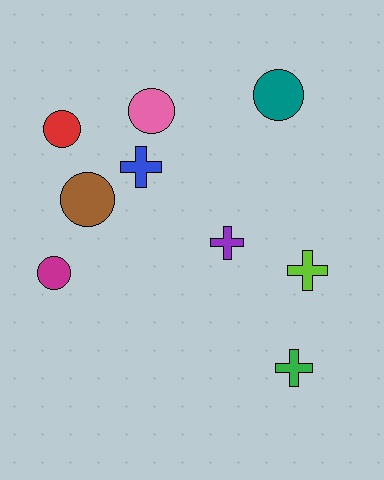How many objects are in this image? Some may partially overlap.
There are 9 objects.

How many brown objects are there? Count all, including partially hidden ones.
There is 1 brown object.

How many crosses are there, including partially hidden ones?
There are 4 crosses.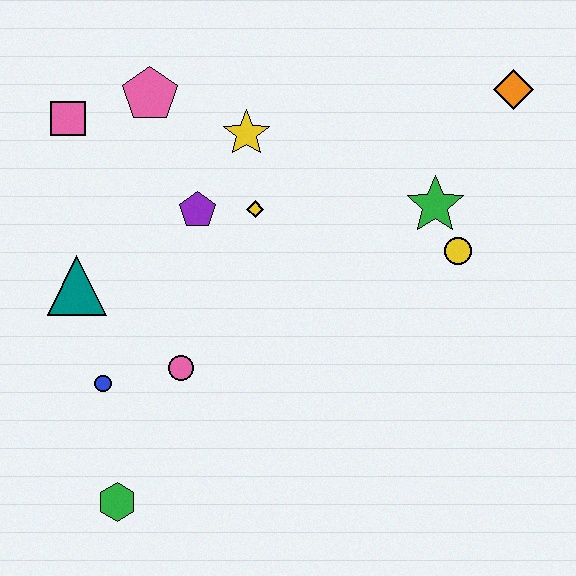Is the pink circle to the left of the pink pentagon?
No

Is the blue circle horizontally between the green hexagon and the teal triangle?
Yes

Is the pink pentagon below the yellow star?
No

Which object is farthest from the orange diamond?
The green hexagon is farthest from the orange diamond.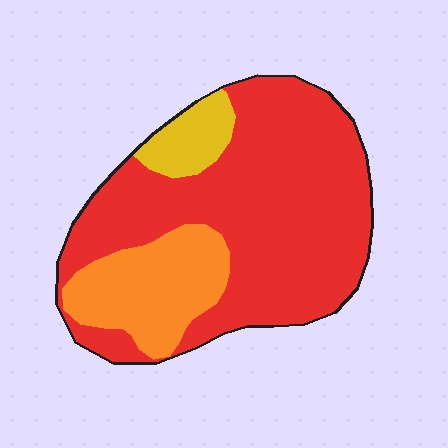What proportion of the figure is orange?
Orange takes up about one fifth (1/5) of the figure.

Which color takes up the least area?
Yellow, at roughly 10%.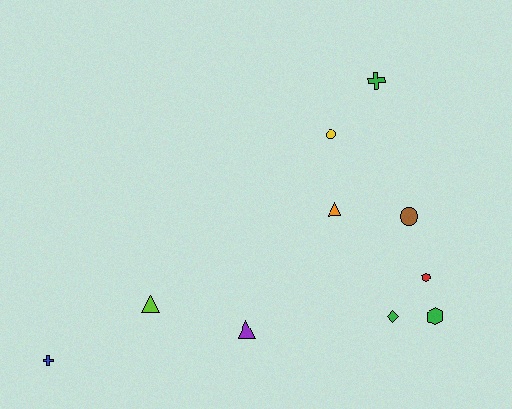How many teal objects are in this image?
There are no teal objects.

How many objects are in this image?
There are 10 objects.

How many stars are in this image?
There are no stars.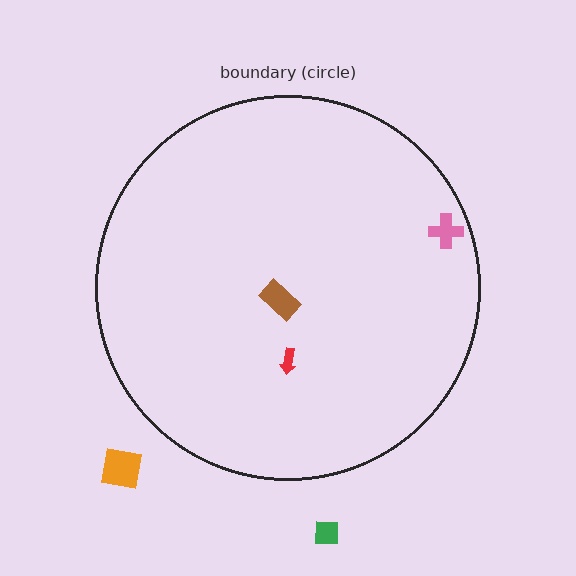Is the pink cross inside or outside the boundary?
Inside.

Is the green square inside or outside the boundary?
Outside.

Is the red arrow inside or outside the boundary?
Inside.